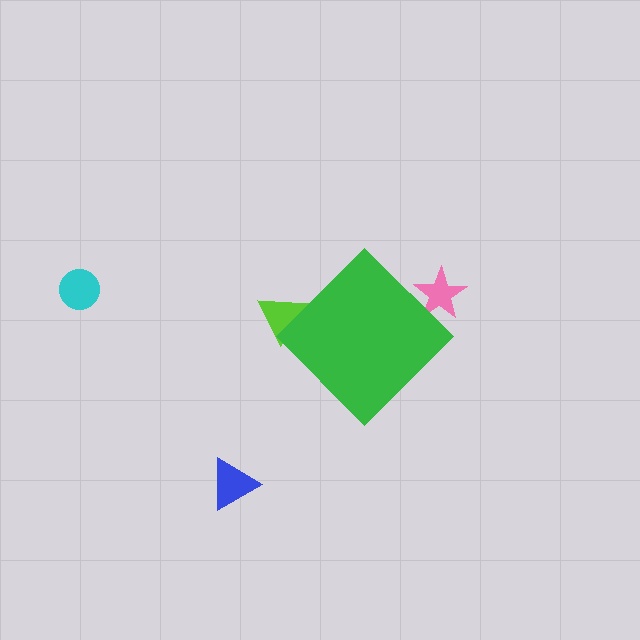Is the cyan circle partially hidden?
No, the cyan circle is fully visible.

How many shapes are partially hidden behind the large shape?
2 shapes are partially hidden.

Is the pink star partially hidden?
Yes, the pink star is partially hidden behind the green diamond.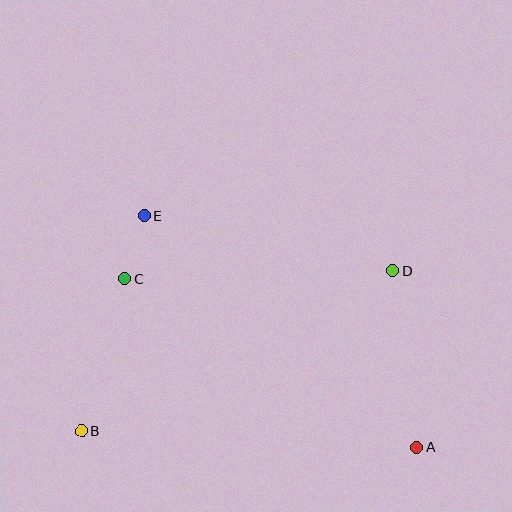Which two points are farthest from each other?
Points A and E are farthest from each other.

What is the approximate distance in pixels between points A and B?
The distance between A and B is approximately 335 pixels.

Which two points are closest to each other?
Points C and E are closest to each other.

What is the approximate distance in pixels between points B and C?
The distance between B and C is approximately 158 pixels.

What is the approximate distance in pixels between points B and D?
The distance between B and D is approximately 350 pixels.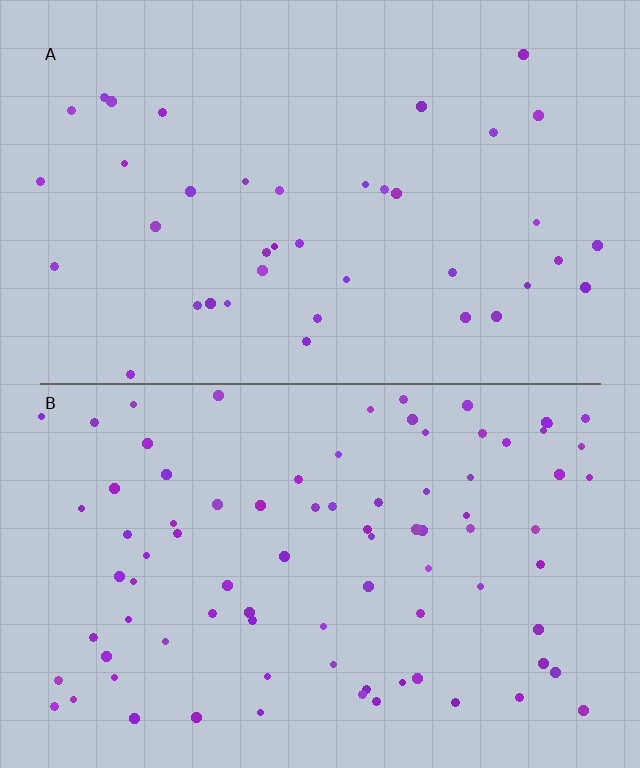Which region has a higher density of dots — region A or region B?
B (the bottom).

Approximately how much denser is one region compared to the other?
Approximately 2.1× — region B over region A.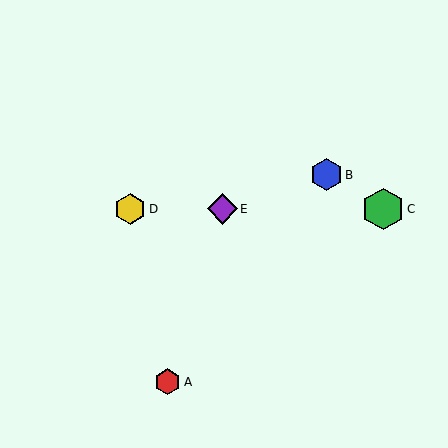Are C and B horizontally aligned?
No, C is at y≈209 and B is at y≈175.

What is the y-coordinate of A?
Object A is at y≈382.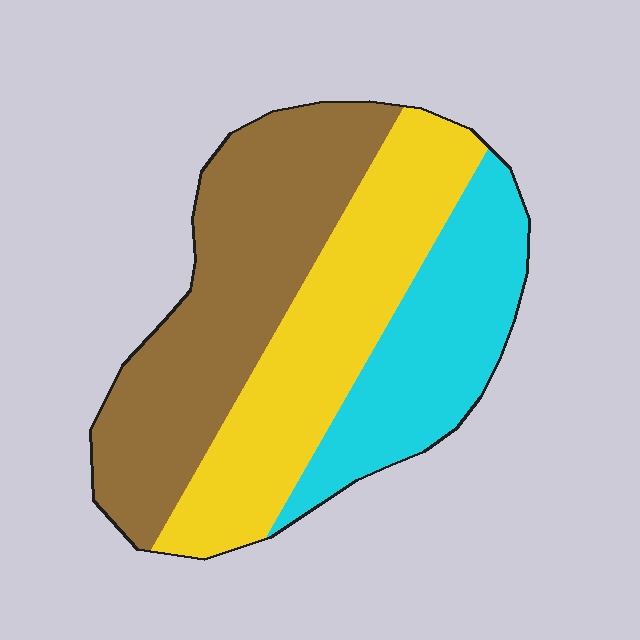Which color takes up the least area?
Cyan, at roughly 25%.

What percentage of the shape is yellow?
Yellow takes up about one third (1/3) of the shape.